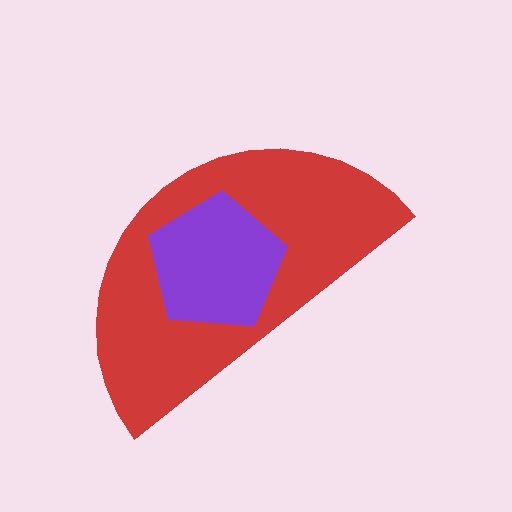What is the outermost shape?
The red semicircle.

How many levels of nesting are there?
2.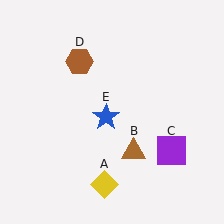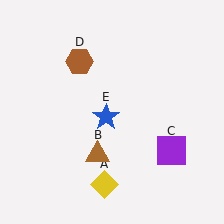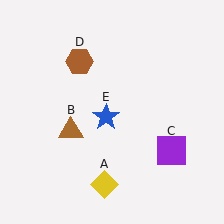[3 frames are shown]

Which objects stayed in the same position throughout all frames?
Yellow diamond (object A) and purple square (object C) and brown hexagon (object D) and blue star (object E) remained stationary.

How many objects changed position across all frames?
1 object changed position: brown triangle (object B).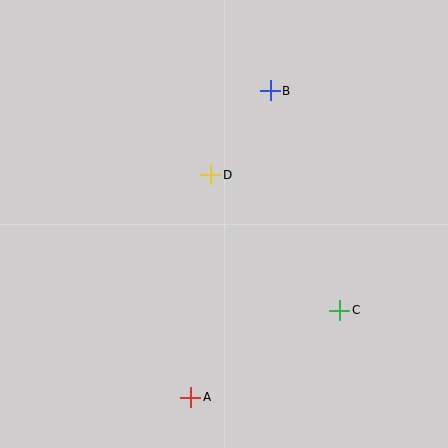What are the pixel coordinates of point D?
Point D is at (211, 175).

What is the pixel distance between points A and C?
The distance between A and C is 173 pixels.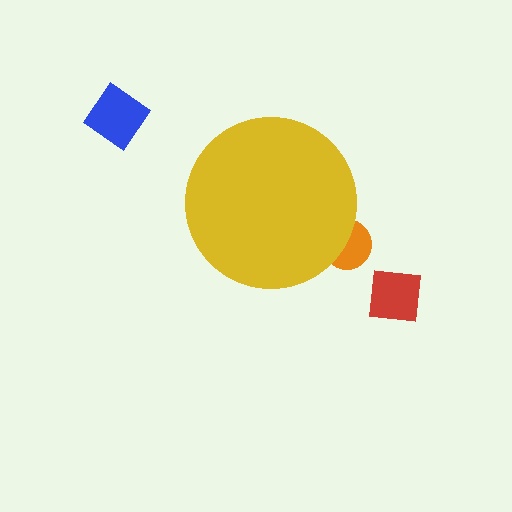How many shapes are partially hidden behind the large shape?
1 shape is partially hidden.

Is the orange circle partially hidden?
Yes, the orange circle is partially hidden behind the yellow circle.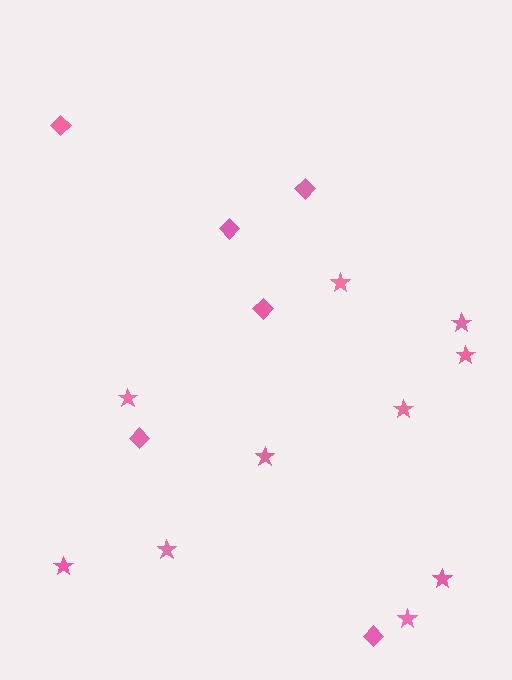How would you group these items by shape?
There are 2 groups: one group of diamonds (6) and one group of stars (10).